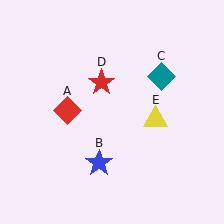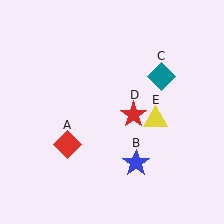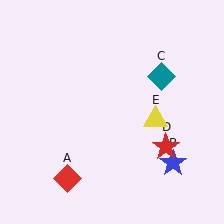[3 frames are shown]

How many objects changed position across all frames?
3 objects changed position: red diamond (object A), blue star (object B), red star (object D).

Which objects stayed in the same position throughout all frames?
Teal diamond (object C) and yellow triangle (object E) remained stationary.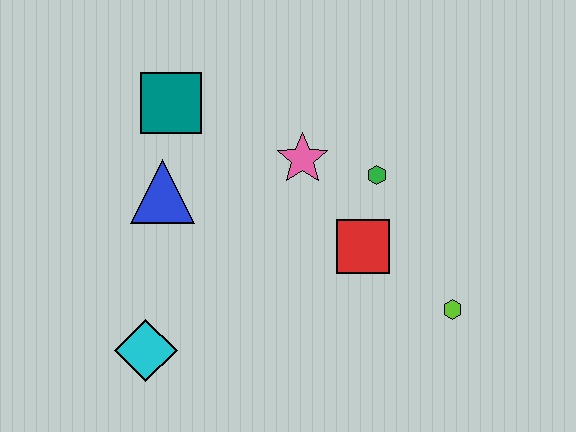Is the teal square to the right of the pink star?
No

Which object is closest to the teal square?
The blue triangle is closest to the teal square.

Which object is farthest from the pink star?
The cyan diamond is farthest from the pink star.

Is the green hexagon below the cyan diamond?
No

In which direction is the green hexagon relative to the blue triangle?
The green hexagon is to the right of the blue triangle.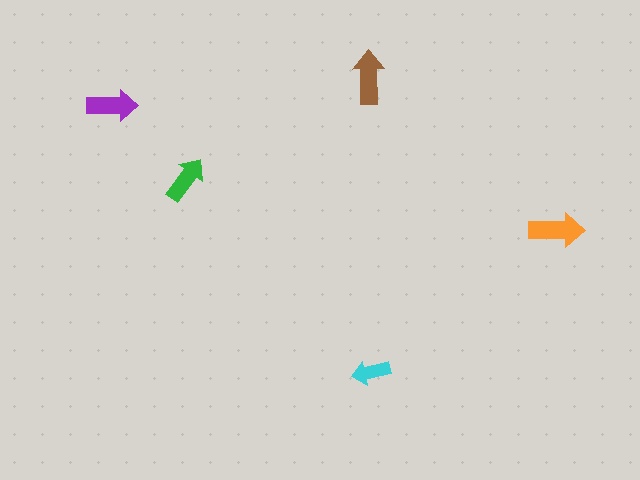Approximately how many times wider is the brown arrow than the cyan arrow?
About 1.5 times wider.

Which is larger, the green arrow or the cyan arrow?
The green one.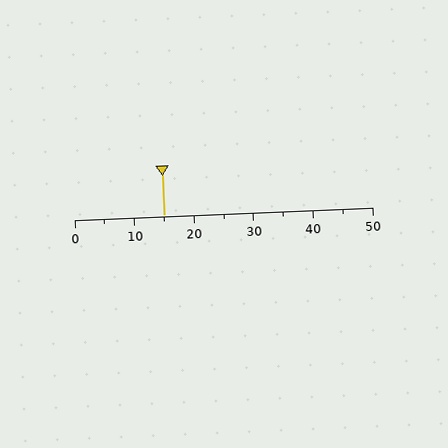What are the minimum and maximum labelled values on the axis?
The axis runs from 0 to 50.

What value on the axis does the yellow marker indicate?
The marker indicates approximately 15.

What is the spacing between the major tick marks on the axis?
The major ticks are spaced 10 apart.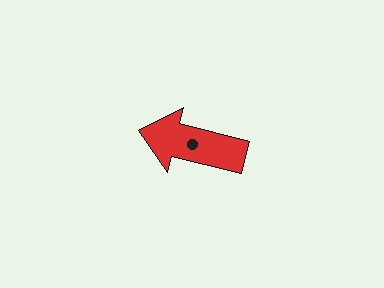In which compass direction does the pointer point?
West.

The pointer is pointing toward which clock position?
Roughly 9 o'clock.